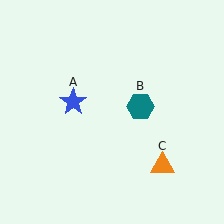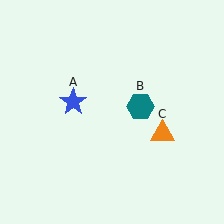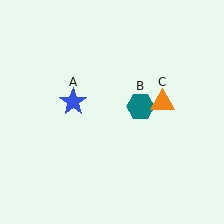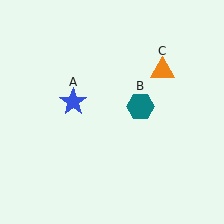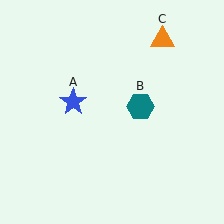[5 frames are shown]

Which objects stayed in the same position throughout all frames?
Blue star (object A) and teal hexagon (object B) remained stationary.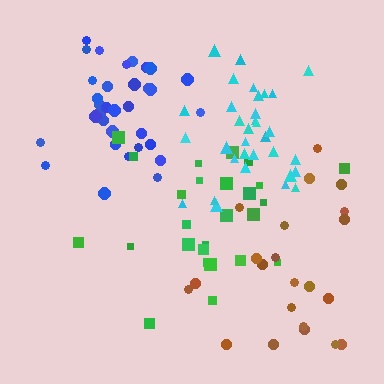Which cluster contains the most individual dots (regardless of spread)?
Blue (33).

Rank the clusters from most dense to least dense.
cyan, blue, green, brown.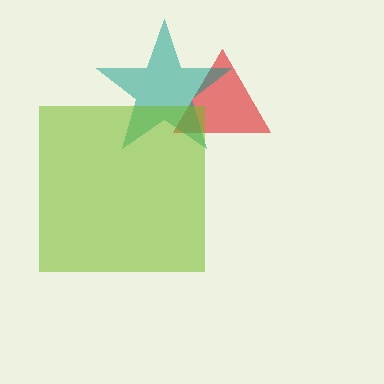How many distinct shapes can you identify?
There are 3 distinct shapes: a red triangle, a teal star, a lime square.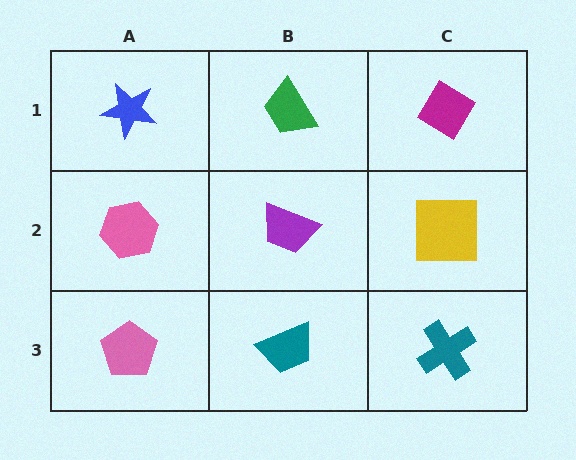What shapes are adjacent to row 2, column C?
A magenta diamond (row 1, column C), a teal cross (row 3, column C), a purple trapezoid (row 2, column B).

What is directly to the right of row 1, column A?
A green trapezoid.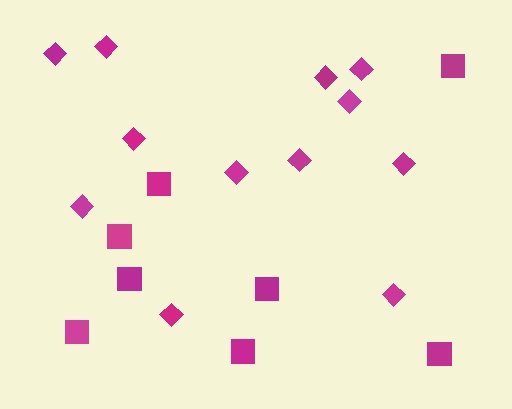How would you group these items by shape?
There are 2 groups: one group of squares (8) and one group of diamonds (12).